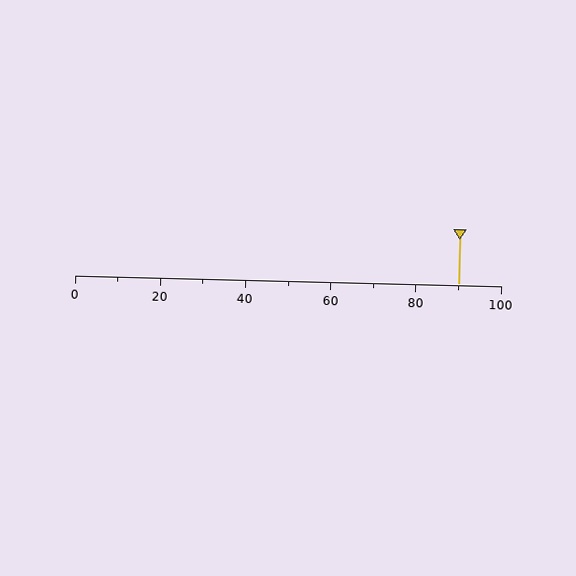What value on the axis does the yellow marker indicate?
The marker indicates approximately 90.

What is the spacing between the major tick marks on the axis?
The major ticks are spaced 20 apart.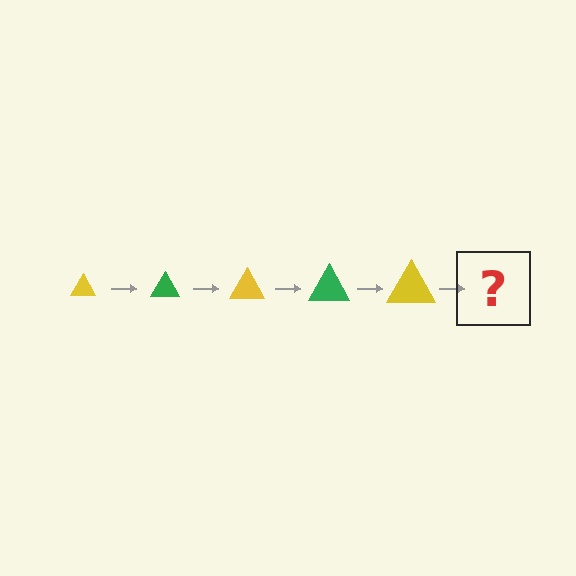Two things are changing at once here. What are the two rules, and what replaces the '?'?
The two rules are that the triangle grows larger each step and the color cycles through yellow and green. The '?' should be a green triangle, larger than the previous one.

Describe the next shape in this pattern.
It should be a green triangle, larger than the previous one.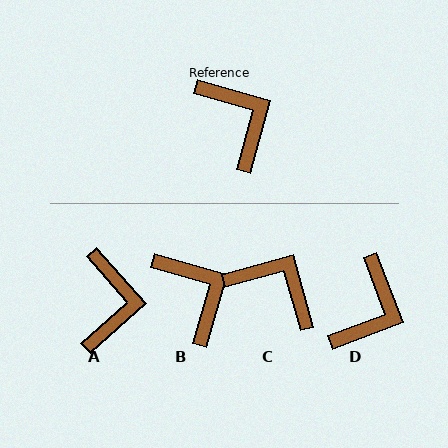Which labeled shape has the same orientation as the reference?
B.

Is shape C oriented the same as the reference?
No, it is off by about 31 degrees.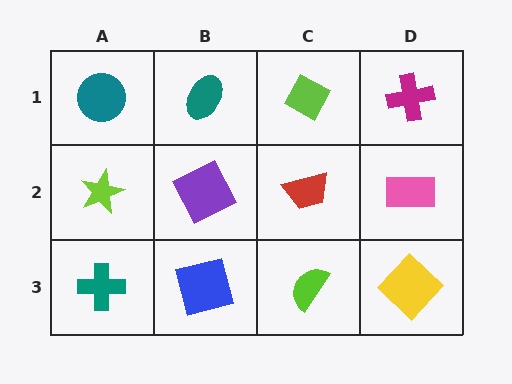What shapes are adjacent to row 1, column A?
A lime star (row 2, column A), a teal ellipse (row 1, column B).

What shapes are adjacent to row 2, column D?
A magenta cross (row 1, column D), a yellow diamond (row 3, column D), a red trapezoid (row 2, column C).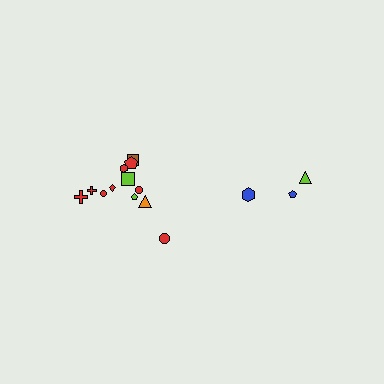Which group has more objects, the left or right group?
The left group.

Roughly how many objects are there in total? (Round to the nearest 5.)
Roughly 15 objects in total.